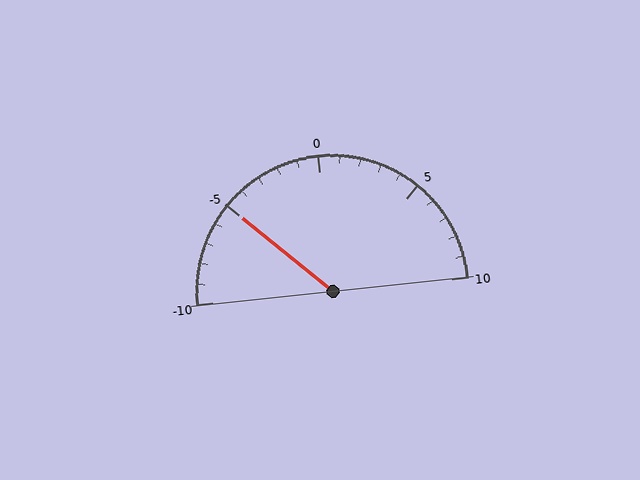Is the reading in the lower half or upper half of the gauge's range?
The reading is in the lower half of the range (-10 to 10).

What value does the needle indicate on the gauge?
The needle indicates approximately -5.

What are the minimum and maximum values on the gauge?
The gauge ranges from -10 to 10.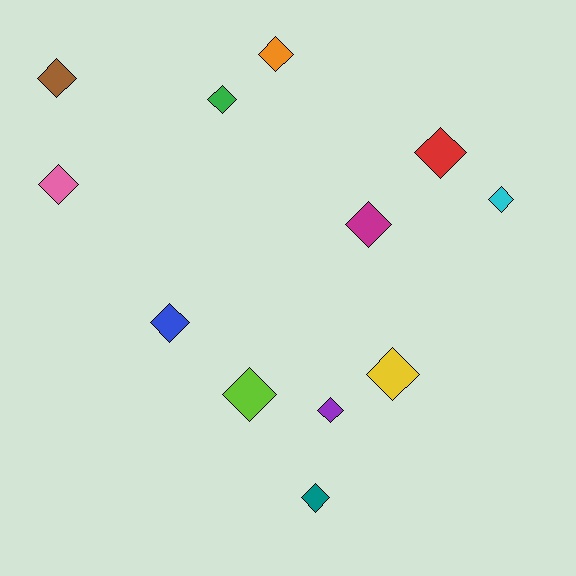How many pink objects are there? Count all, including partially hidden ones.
There is 1 pink object.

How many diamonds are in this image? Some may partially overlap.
There are 12 diamonds.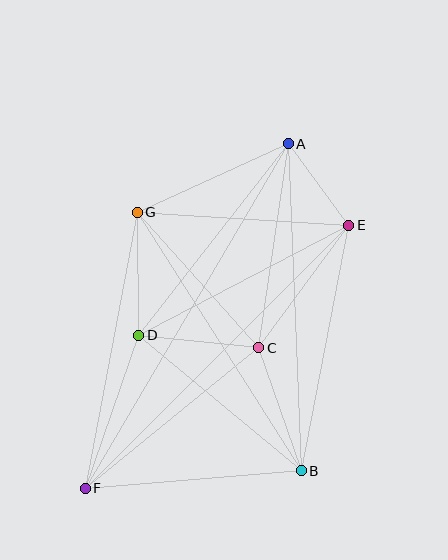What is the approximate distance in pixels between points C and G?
The distance between C and G is approximately 182 pixels.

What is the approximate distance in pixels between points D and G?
The distance between D and G is approximately 123 pixels.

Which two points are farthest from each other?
Points A and F are farthest from each other.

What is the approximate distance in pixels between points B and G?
The distance between B and G is approximately 306 pixels.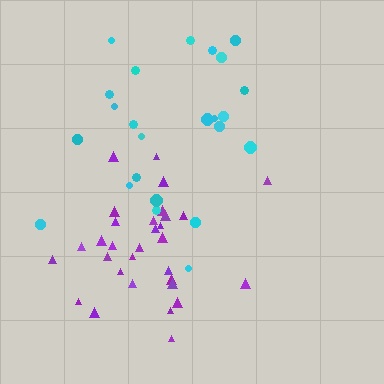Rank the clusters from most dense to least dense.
purple, cyan.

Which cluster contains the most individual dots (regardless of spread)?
Purple (31).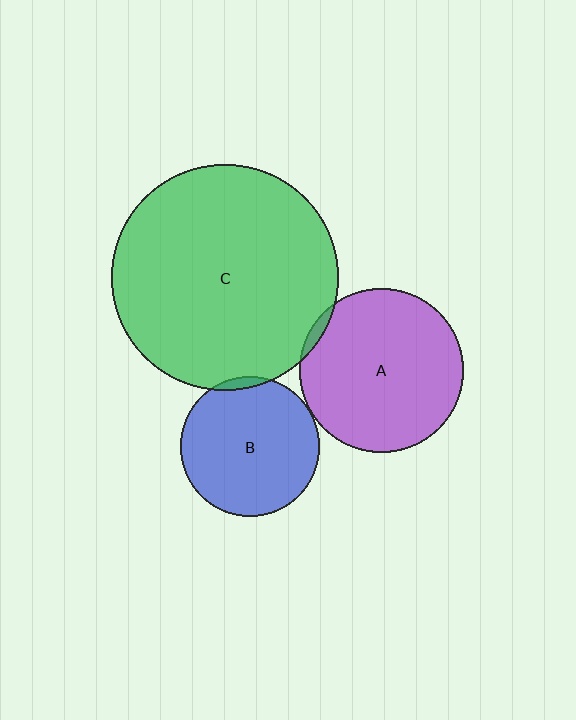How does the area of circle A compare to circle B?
Approximately 1.4 times.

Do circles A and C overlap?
Yes.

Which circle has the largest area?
Circle C (green).